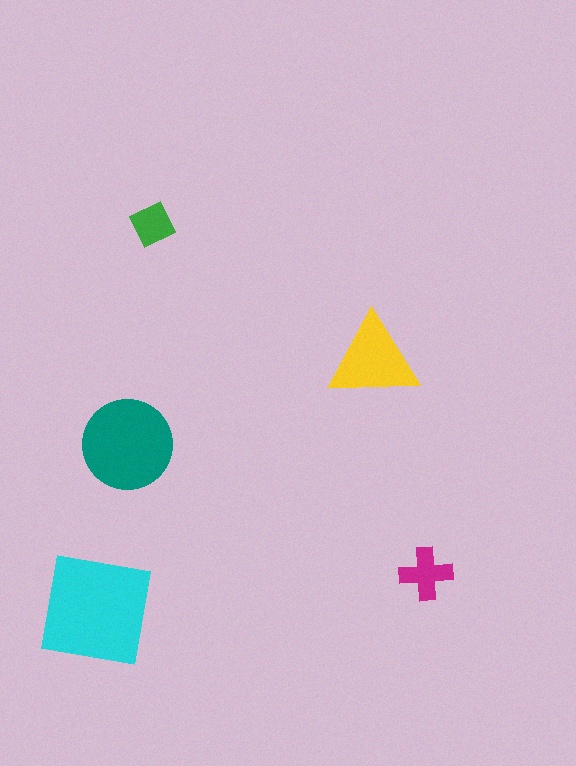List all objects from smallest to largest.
The green diamond, the magenta cross, the yellow triangle, the teal circle, the cyan square.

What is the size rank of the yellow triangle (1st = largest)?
3rd.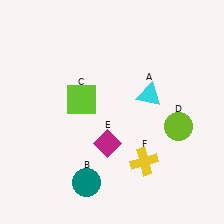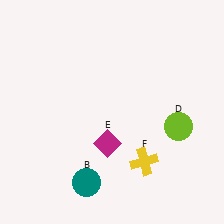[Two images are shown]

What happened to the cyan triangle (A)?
The cyan triangle (A) was removed in Image 2. It was in the top-right area of Image 1.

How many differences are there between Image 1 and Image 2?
There are 2 differences between the two images.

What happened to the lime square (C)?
The lime square (C) was removed in Image 2. It was in the top-left area of Image 1.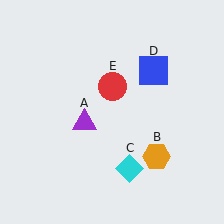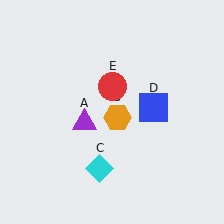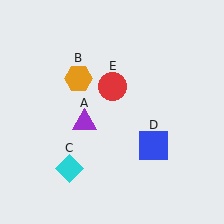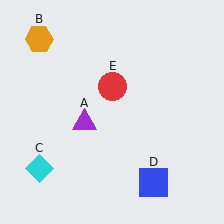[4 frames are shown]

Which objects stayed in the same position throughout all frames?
Purple triangle (object A) and red circle (object E) remained stationary.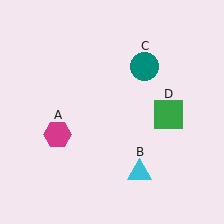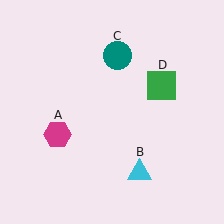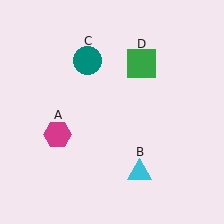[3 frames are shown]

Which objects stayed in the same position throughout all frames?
Magenta hexagon (object A) and cyan triangle (object B) remained stationary.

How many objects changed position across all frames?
2 objects changed position: teal circle (object C), green square (object D).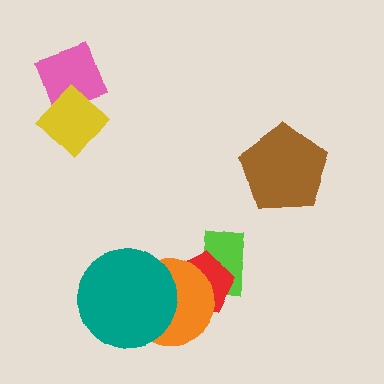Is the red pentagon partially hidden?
Yes, it is partially covered by another shape.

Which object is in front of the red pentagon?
The orange circle is in front of the red pentagon.